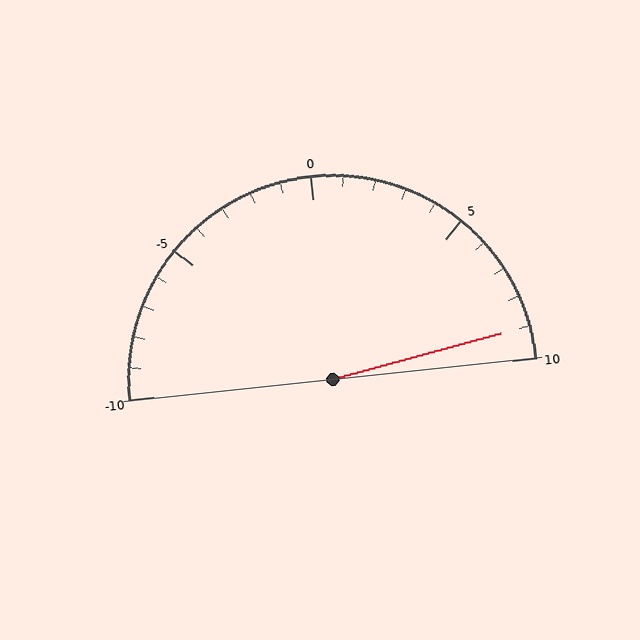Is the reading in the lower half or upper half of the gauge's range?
The reading is in the upper half of the range (-10 to 10).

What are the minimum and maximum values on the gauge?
The gauge ranges from -10 to 10.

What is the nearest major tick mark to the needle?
The nearest major tick mark is 10.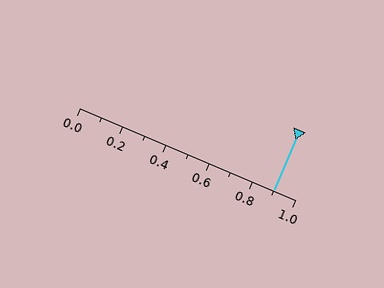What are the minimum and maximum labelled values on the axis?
The axis runs from 0.0 to 1.0.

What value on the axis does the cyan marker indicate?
The marker indicates approximately 0.9.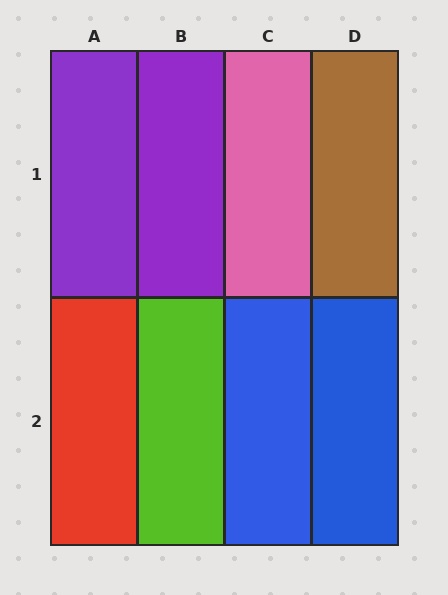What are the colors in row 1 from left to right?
Purple, purple, pink, brown.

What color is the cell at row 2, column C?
Blue.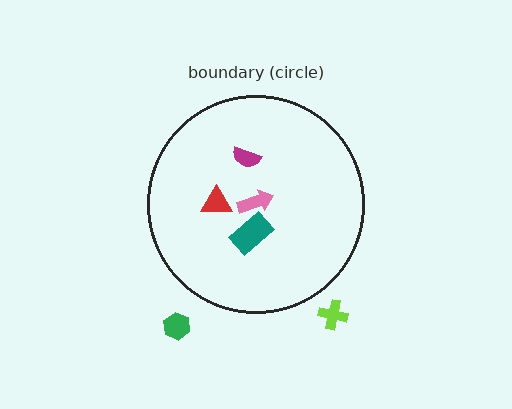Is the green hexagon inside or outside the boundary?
Outside.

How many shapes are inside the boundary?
4 inside, 2 outside.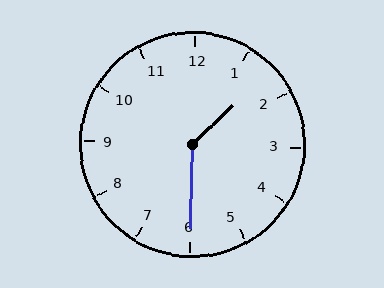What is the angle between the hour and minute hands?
Approximately 135 degrees.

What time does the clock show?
1:30.